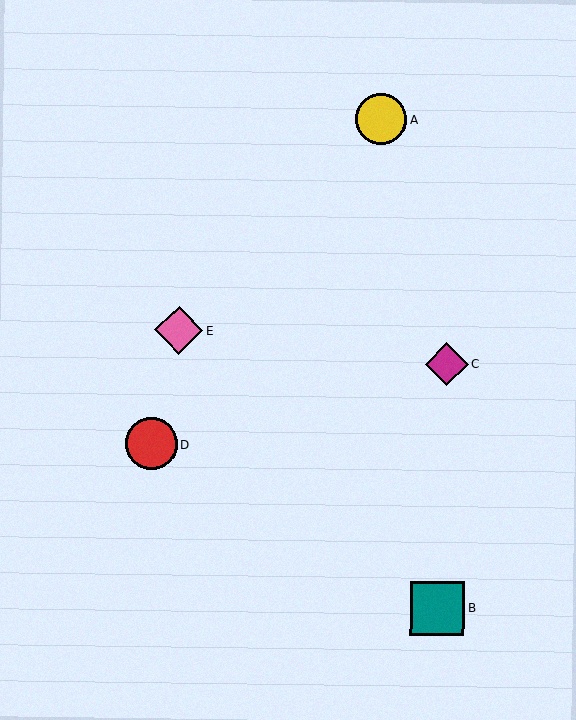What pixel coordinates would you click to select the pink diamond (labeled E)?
Click at (179, 330) to select the pink diamond E.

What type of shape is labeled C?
Shape C is a magenta diamond.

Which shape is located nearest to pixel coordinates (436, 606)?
The teal square (labeled B) at (437, 608) is nearest to that location.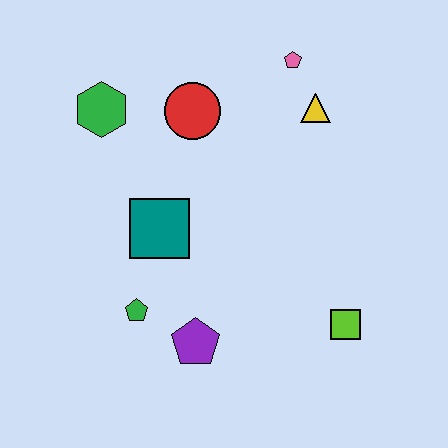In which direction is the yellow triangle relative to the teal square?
The yellow triangle is to the right of the teal square.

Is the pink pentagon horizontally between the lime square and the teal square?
Yes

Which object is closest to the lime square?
The purple pentagon is closest to the lime square.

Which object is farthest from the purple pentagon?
The pink pentagon is farthest from the purple pentagon.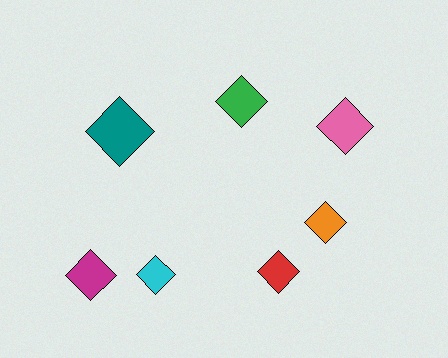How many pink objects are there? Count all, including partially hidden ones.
There is 1 pink object.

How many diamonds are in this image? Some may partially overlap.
There are 7 diamonds.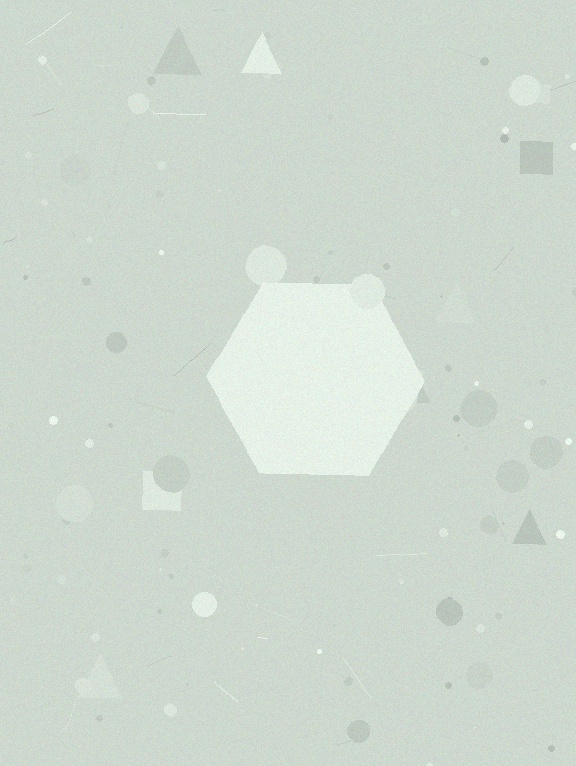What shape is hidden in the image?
A hexagon is hidden in the image.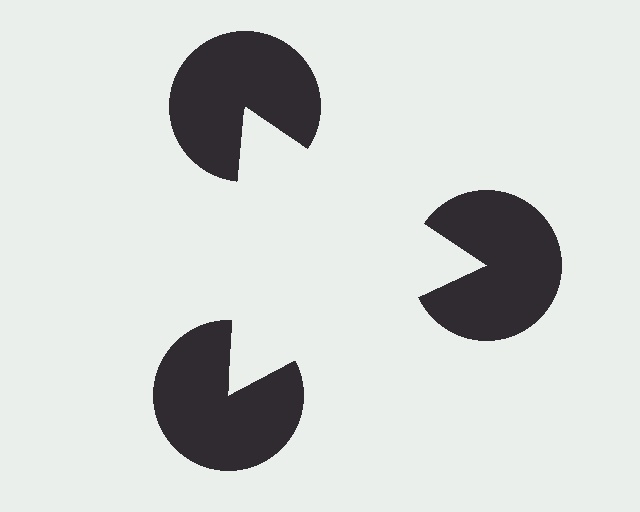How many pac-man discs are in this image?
There are 3 — one at each vertex of the illusory triangle.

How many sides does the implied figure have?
3 sides.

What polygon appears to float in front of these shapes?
An illusory triangle — its edges are inferred from the aligned wedge cuts in the pac-man discs, not physically drawn.